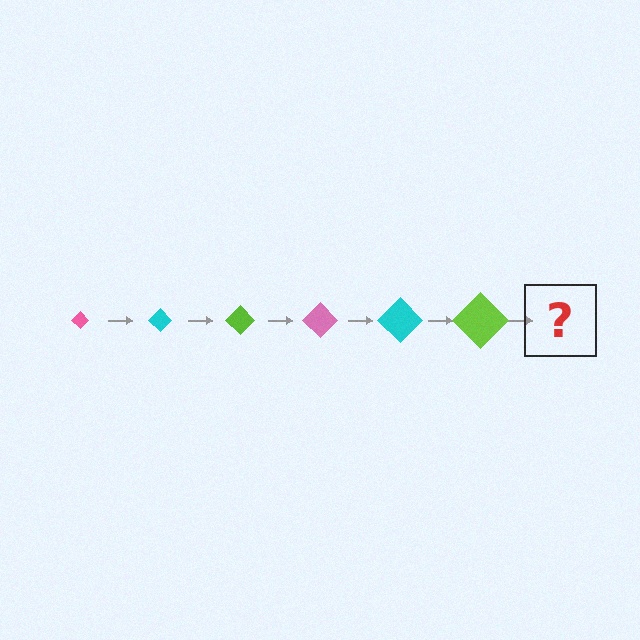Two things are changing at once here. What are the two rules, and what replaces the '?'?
The two rules are that the diamond grows larger each step and the color cycles through pink, cyan, and lime. The '?' should be a pink diamond, larger than the previous one.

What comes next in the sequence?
The next element should be a pink diamond, larger than the previous one.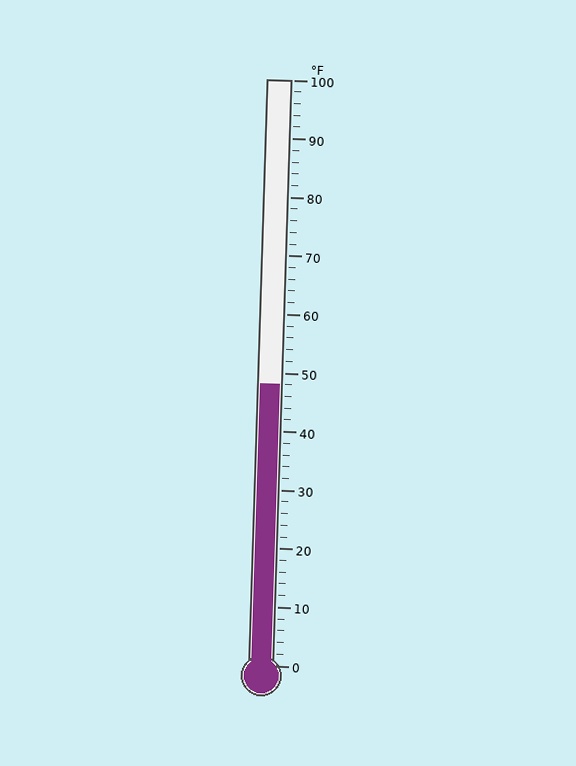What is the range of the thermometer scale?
The thermometer scale ranges from 0°F to 100°F.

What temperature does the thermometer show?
The thermometer shows approximately 48°F.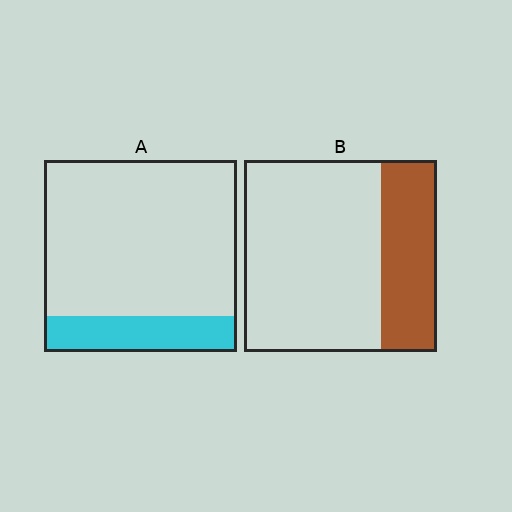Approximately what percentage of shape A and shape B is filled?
A is approximately 20% and B is approximately 30%.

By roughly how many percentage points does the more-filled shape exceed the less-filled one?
By roughly 10 percentage points (B over A).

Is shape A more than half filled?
No.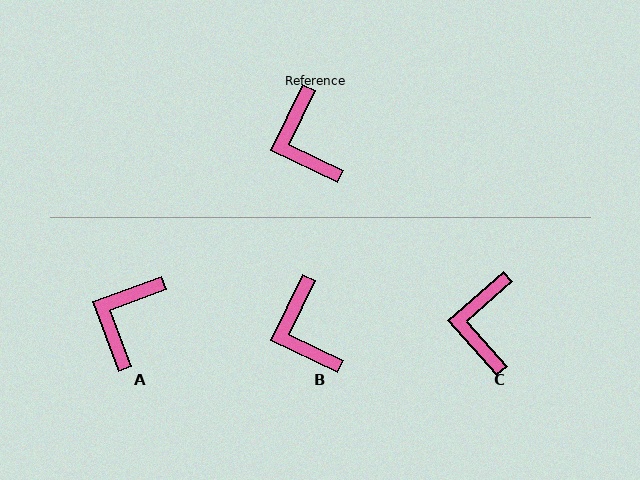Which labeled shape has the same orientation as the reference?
B.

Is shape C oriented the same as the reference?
No, it is off by about 22 degrees.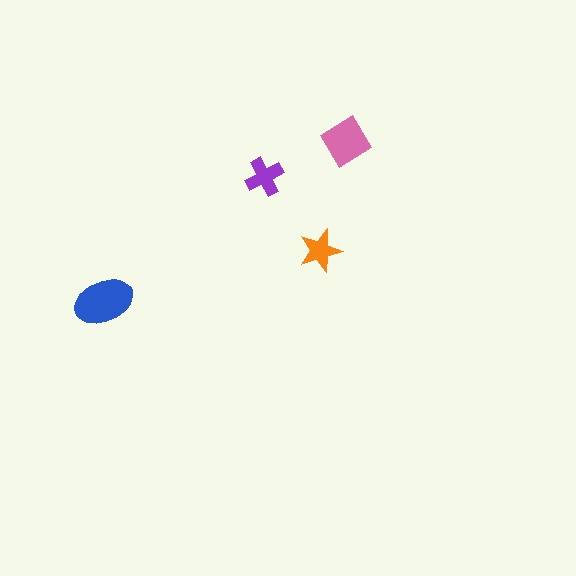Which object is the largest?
The blue ellipse.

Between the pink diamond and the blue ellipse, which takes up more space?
The blue ellipse.